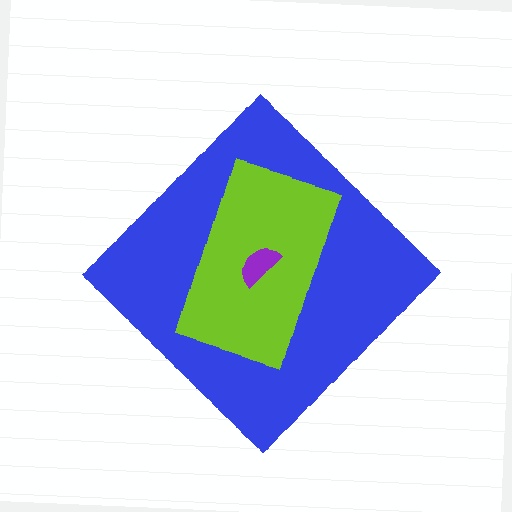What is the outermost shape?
The blue diamond.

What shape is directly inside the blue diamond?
The lime rectangle.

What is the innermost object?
The purple semicircle.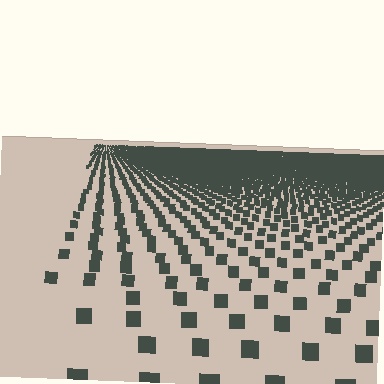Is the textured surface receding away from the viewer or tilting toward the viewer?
The surface is receding away from the viewer. Texture elements get smaller and denser toward the top.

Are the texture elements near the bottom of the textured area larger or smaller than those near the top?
Larger. Near the bottom, elements are closer to the viewer and appear at a bigger on-screen size.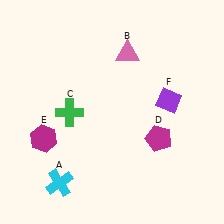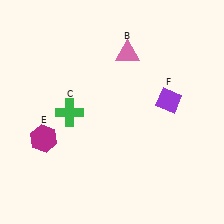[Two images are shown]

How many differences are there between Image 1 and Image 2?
There are 2 differences between the two images.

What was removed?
The cyan cross (A), the magenta pentagon (D) were removed in Image 2.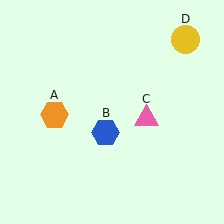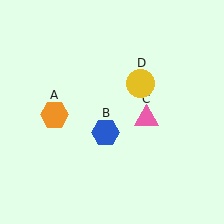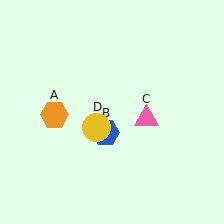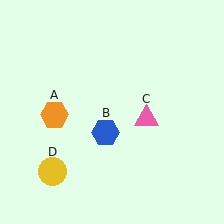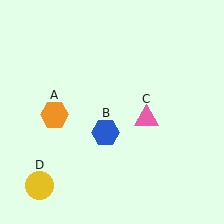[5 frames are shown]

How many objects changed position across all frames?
1 object changed position: yellow circle (object D).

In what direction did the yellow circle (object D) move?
The yellow circle (object D) moved down and to the left.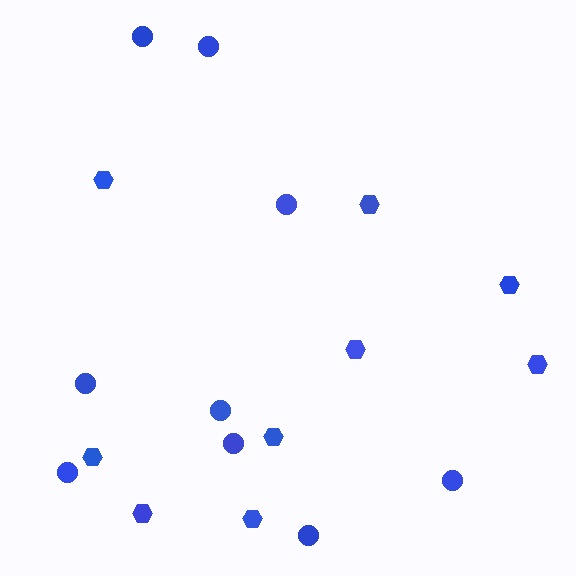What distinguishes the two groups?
There are 2 groups: one group of circles (9) and one group of hexagons (9).